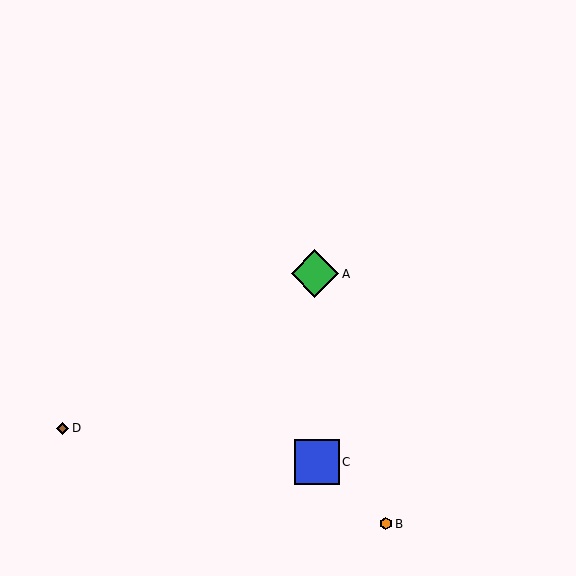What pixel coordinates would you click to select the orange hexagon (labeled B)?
Click at (386, 524) to select the orange hexagon B.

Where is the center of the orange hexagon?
The center of the orange hexagon is at (386, 524).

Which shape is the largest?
The green diamond (labeled A) is the largest.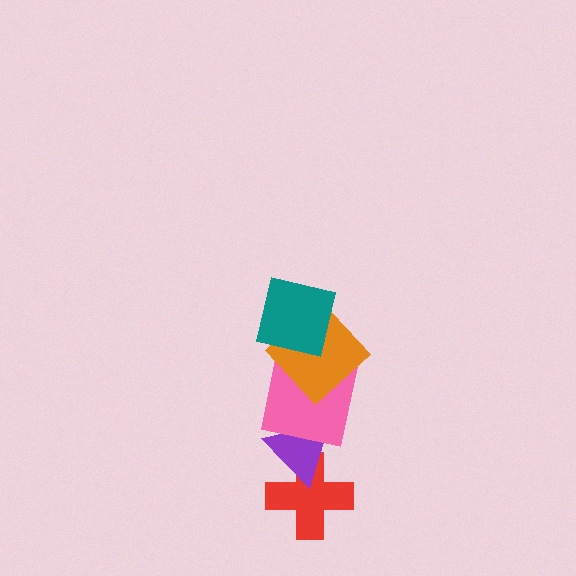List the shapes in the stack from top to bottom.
From top to bottom: the teal square, the orange diamond, the pink square, the purple triangle, the red cross.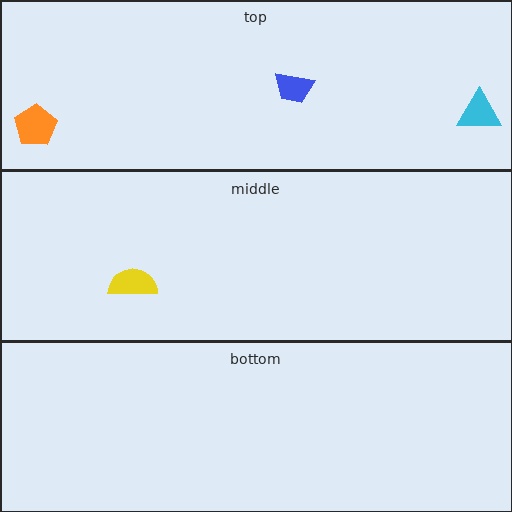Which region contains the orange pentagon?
The top region.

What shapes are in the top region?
The cyan triangle, the orange pentagon, the blue trapezoid.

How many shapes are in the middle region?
1.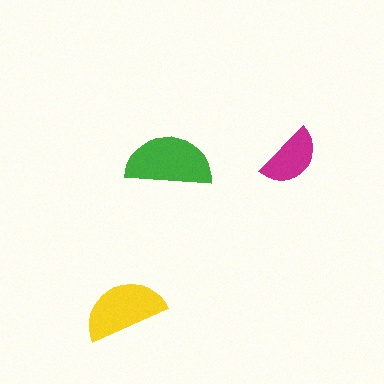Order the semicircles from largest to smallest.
the green one, the yellow one, the magenta one.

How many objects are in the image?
There are 3 objects in the image.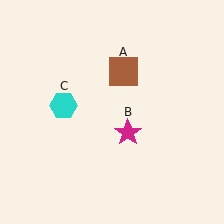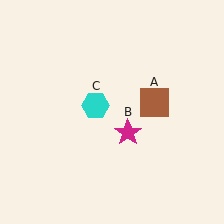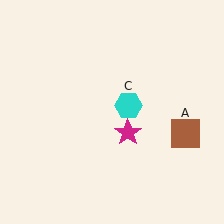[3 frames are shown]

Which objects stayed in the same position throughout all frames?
Magenta star (object B) remained stationary.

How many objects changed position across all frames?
2 objects changed position: brown square (object A), cyan hexagon (object C).